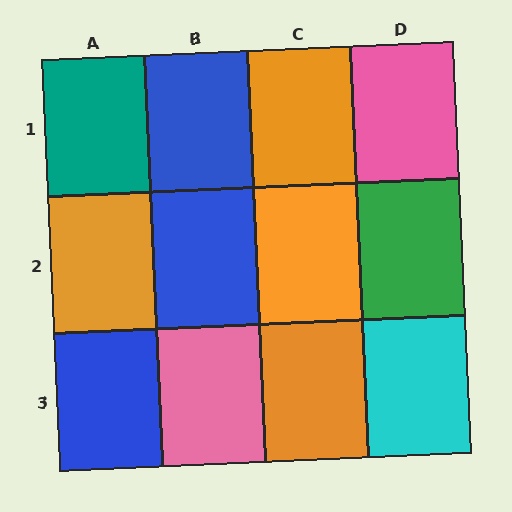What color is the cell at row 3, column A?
Blue.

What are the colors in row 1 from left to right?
Teal, blue, orange, pink.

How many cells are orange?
4 cells are orange.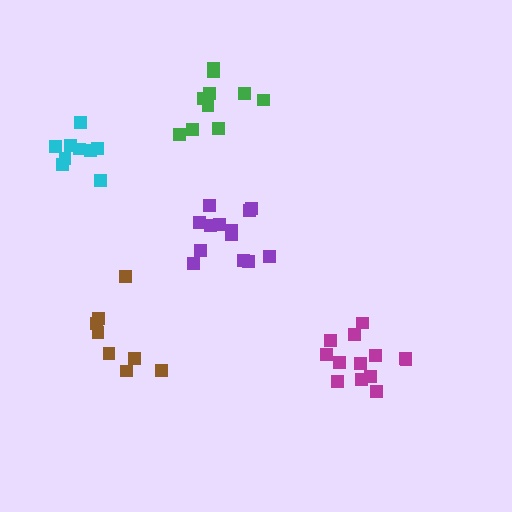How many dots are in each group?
Group 1: 13 dots, Group 2: 13 dots, Group 3: 8 dots, Group 4: 9 dots, Group 5: 10 dots (53 total).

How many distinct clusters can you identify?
There are 5 distinct clusters.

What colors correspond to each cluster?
The clusters are colored: purple, magenta, brown, cyan, green.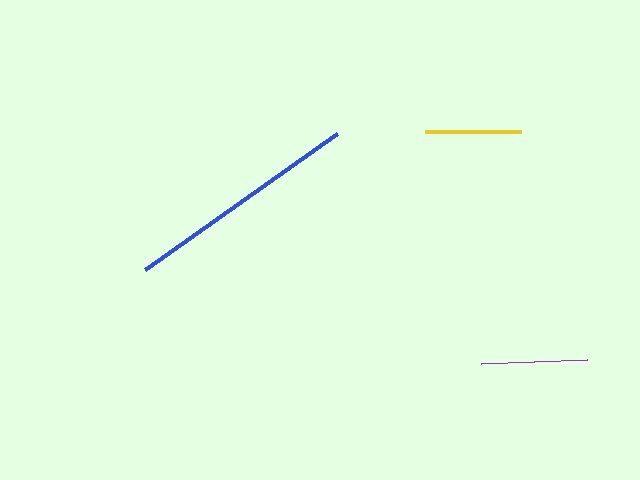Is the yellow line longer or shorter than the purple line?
The purple line is longer than the yellow line.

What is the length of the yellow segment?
The yellow segment is approximately 96 pixels long.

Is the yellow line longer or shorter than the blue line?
The blue line is longer than the yellow line.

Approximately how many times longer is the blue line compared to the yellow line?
The blue line is approximately 2.4 times the length of the yellow line.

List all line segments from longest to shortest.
From longest to shortest: blue, purple, yellow.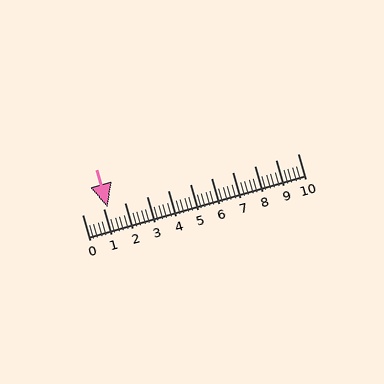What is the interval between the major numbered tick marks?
The major tick marks are spaced 1 units apart.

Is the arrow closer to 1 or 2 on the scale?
The arrow is closer to 1.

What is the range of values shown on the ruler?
The ruler shows values from 0 to 10.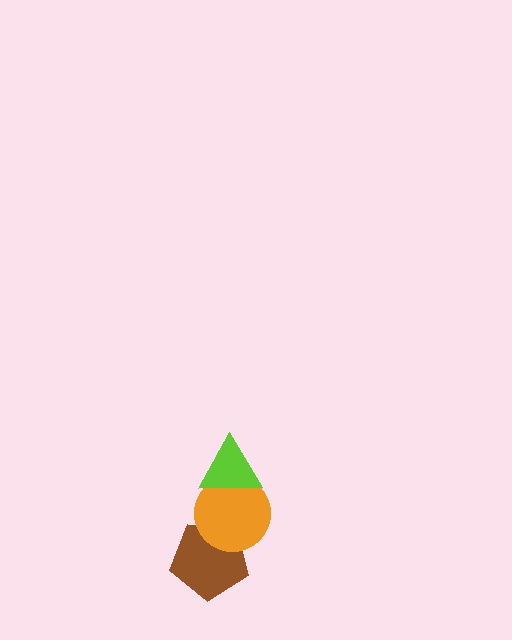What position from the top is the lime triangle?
The lime triangle is 1st from the top.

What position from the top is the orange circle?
The orange circle is 2nd from the top.